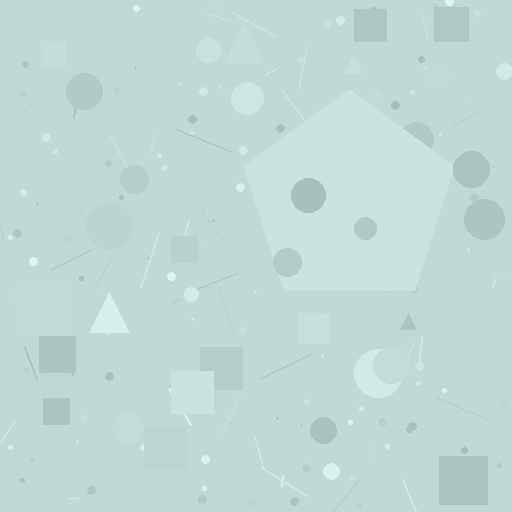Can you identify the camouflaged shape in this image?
The camouflaged shape is a pentagon.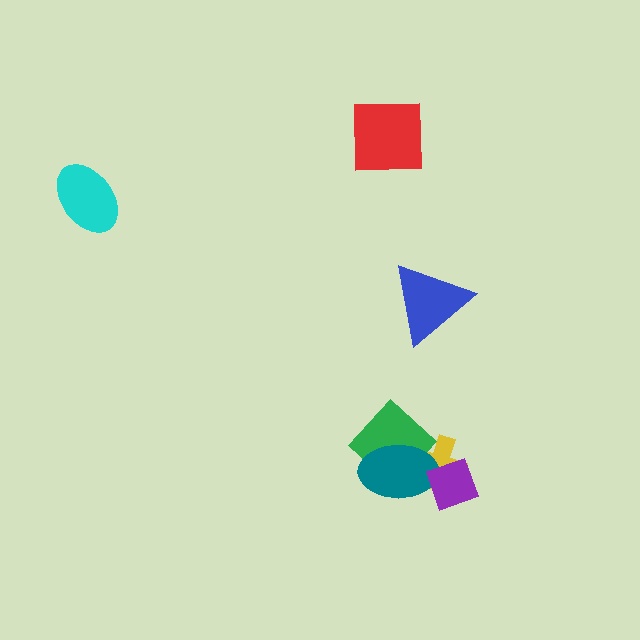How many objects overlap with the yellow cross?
3 objects overlap with the yellow cross.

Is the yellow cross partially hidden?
Yes, it is partially covered by another shape.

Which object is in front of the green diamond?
The teal ellipse is in front of the green diamond.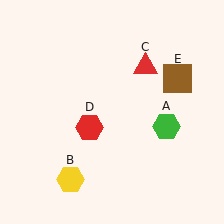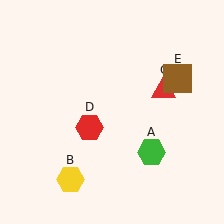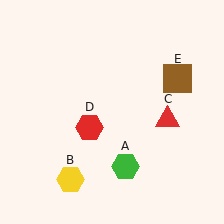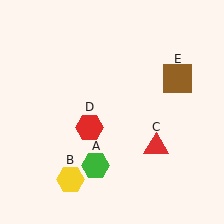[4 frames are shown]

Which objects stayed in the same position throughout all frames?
Yellow hexagon (object B) and red hexagon (object D) and brown square (object E) remained stationary.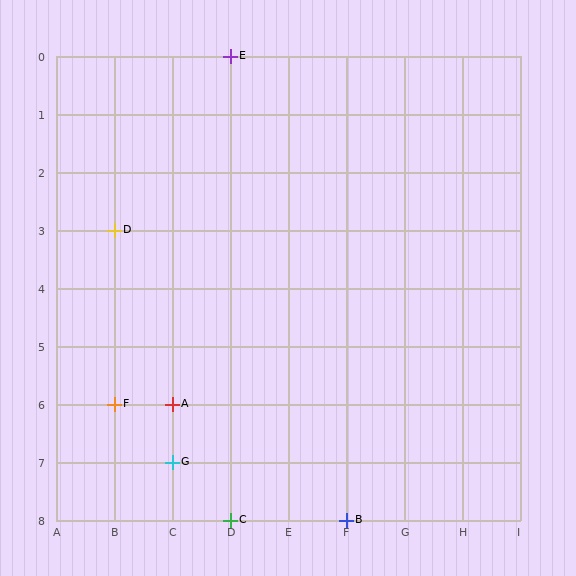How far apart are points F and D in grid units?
Points F and D are 3 rows apart.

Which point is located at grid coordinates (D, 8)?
Point C is at (D, 8).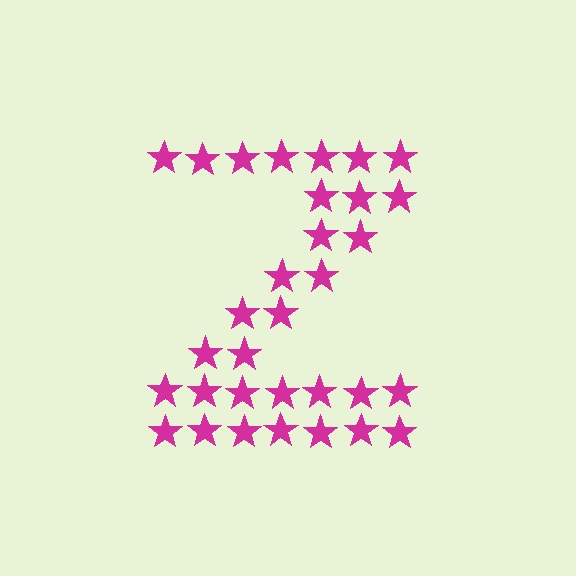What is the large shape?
The large shape is the letter Z.